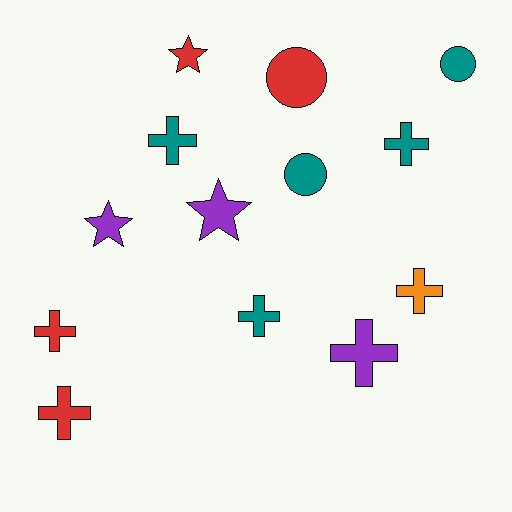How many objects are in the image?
There are 13 objects.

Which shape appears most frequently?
Cross, with 7 objects.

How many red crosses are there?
There are 2 red crosses.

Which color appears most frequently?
Teal, with 5 objects.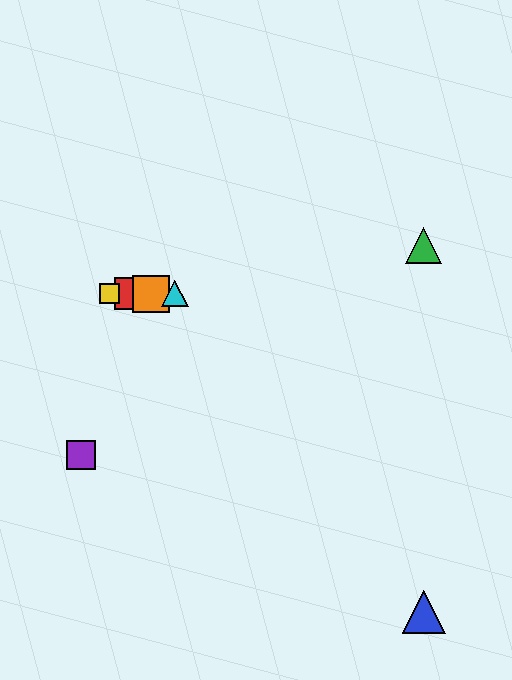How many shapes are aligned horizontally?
4 shapes (the red square, the yellow square, the orange square, the cyan triangle) are aligned horizontally.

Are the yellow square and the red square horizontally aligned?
Yes, both are at y≈294.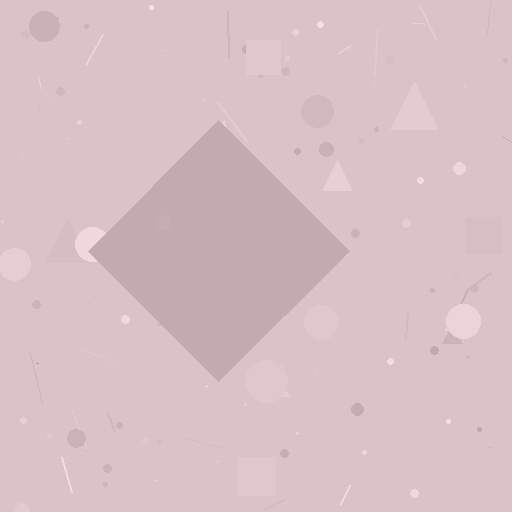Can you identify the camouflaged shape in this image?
The camouflaged shape is a diamond.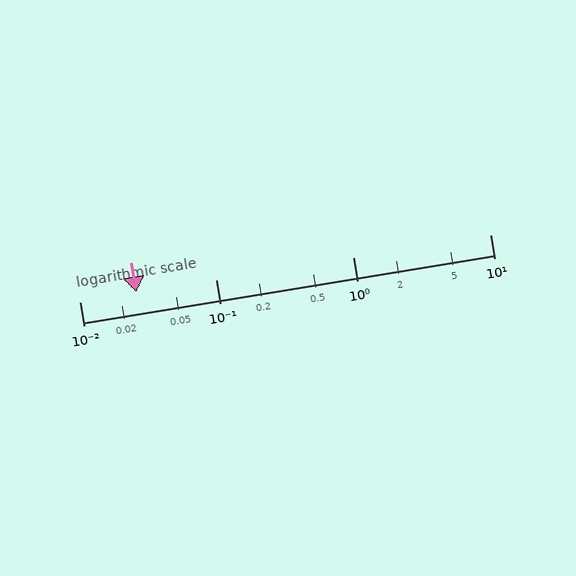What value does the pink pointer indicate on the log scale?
The pointer indicates approximately 0.026.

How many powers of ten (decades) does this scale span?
The scale spans 3 decades, from 0.01 to 10.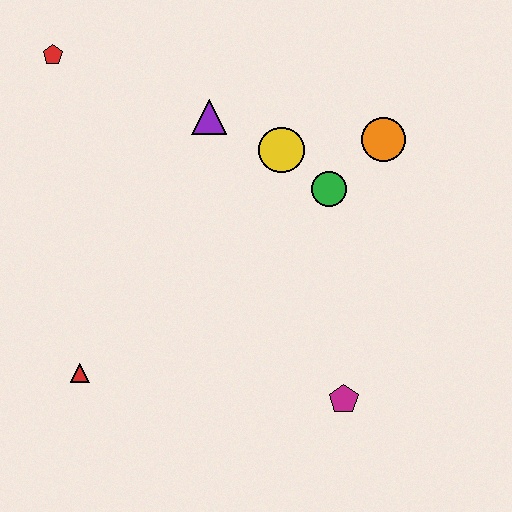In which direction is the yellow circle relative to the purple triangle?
The yellow circle is to the right of the purple triangle.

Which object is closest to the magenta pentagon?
The green circle is closest to the magenta pentagon.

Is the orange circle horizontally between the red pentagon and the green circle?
No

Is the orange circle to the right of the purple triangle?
Yes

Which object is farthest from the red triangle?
The orange circle is farthest from the red triangle.